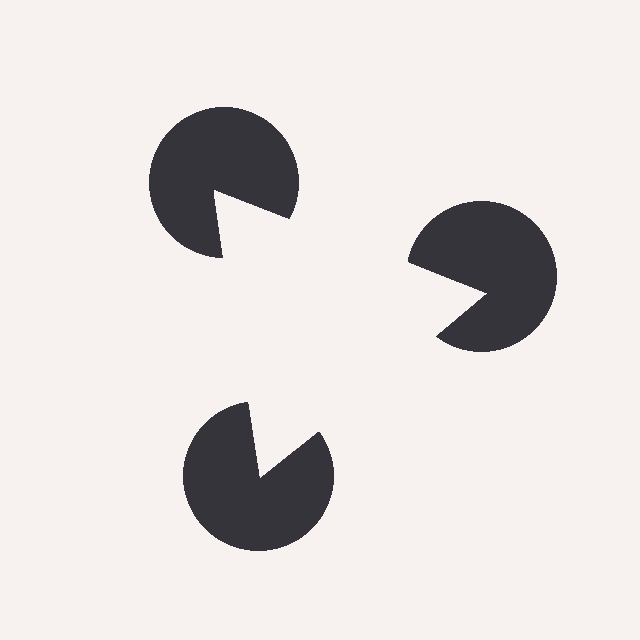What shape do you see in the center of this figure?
An illusory triangle — its edges are inferred from the aligned wedge cuts in the pac-man discs, not physically drawn.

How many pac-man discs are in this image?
There are 3 — one at each vertex of the illusory triangle.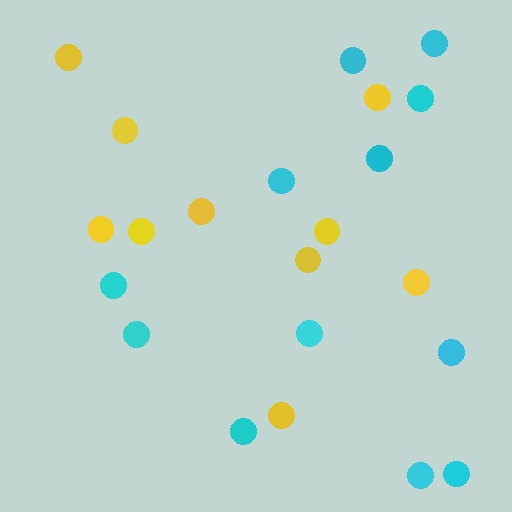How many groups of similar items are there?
There are 2 groups: one group of cyan circles (12) and one group of yellow circles (10).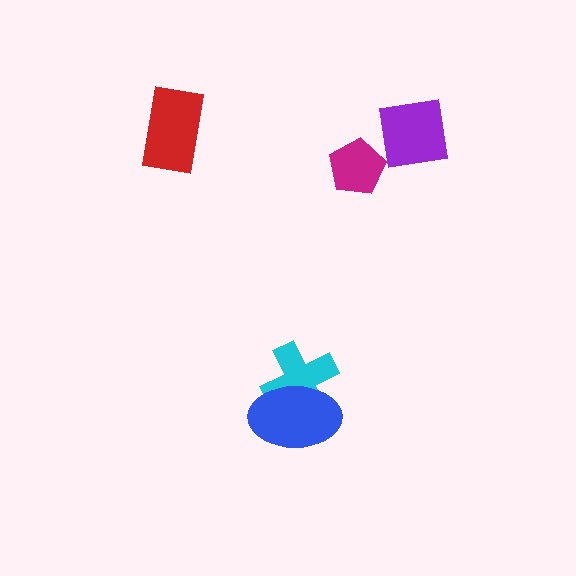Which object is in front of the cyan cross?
The blue ellipse is in front of the cyan cross.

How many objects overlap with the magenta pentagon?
0 objects overlap with the magenta pentagon.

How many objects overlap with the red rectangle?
0 objects overlap with the red rectangle.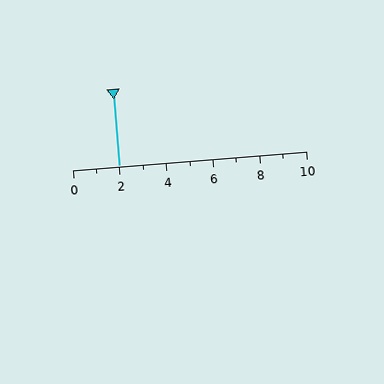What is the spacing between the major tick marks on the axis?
The major ticks are spaced 2 apart.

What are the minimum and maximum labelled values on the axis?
The axis runs from 0 to 10.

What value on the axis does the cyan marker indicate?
The marker indicates approximately 2.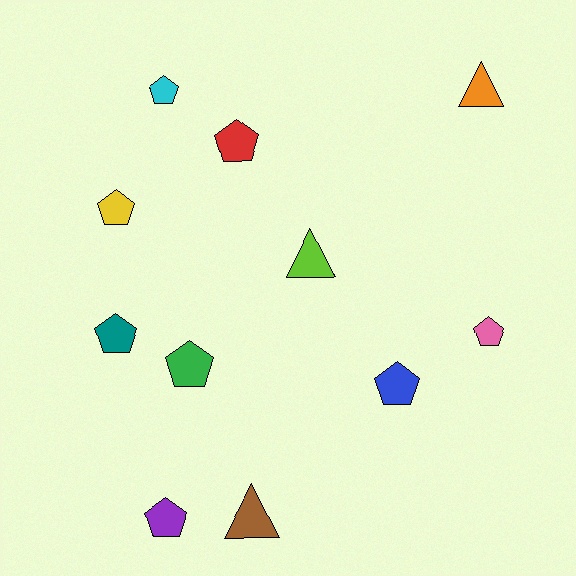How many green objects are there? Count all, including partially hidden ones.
There is 1 green object.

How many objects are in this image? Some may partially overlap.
There are 11 objects.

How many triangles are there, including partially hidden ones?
There are 3 triangles.